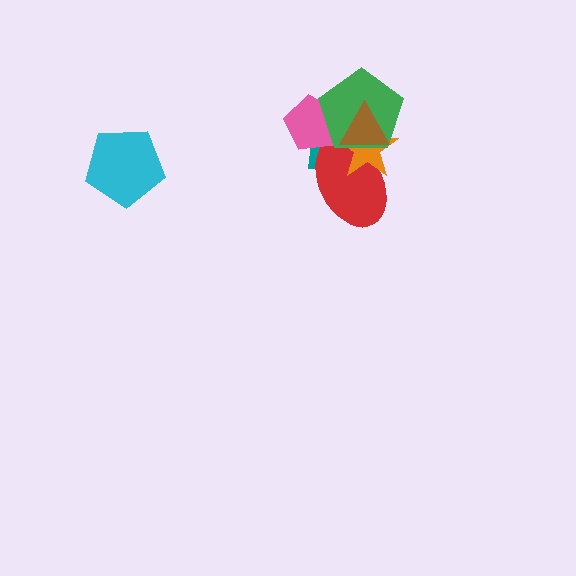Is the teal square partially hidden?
Yes, it is partially covered by another shape.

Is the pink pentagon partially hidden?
Yes, it is partially covered by another shape.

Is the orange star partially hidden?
Yes, it is partially covered by another shape.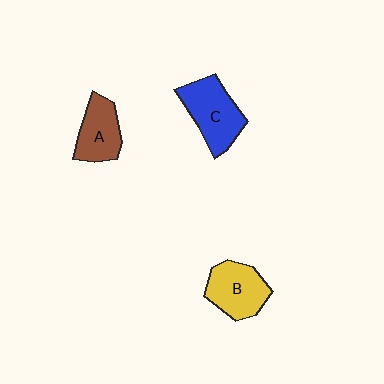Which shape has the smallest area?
Shape A (brown).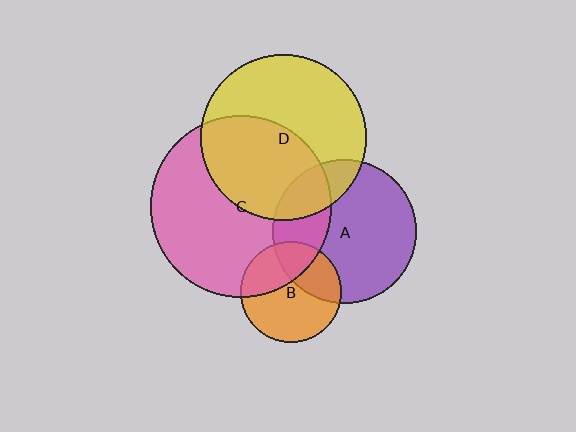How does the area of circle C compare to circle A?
Approximately 1.6 times.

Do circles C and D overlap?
Yes.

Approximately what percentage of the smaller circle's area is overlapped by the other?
Approximately 45%.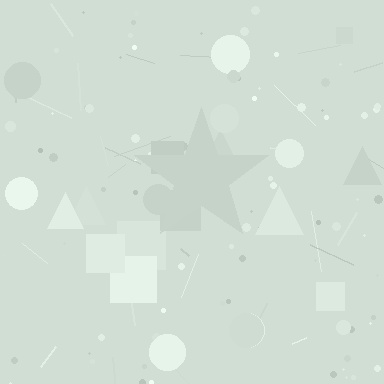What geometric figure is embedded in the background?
A star is embedded in the background.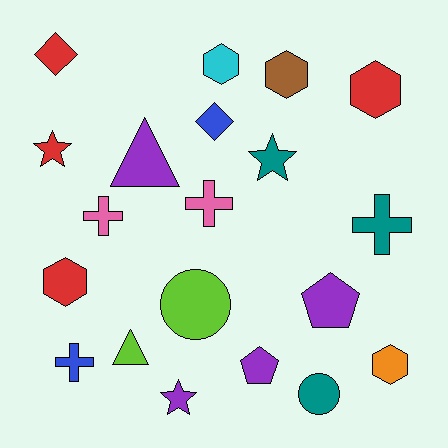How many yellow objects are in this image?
There are no yellow objects.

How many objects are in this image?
There are 20 objects.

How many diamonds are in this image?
There are 2 diamonds.